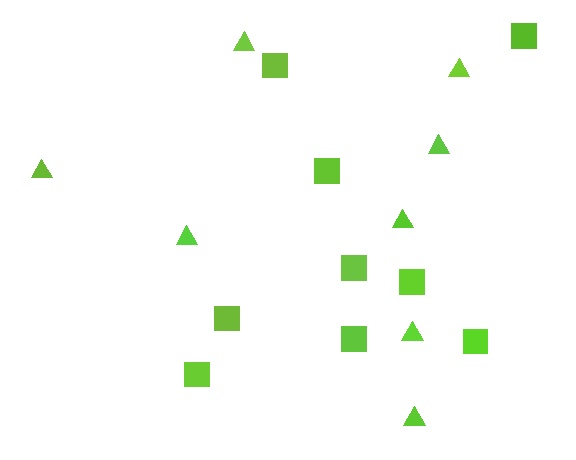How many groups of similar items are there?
There are 2 groups: one group of triangles (8) and one group of squares (9).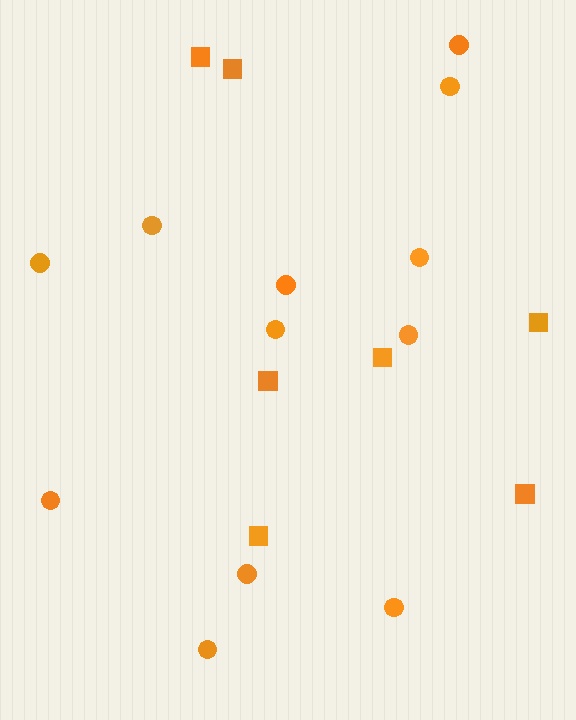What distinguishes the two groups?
There are 2 groups: one group of circles (12) and one group of squares (7).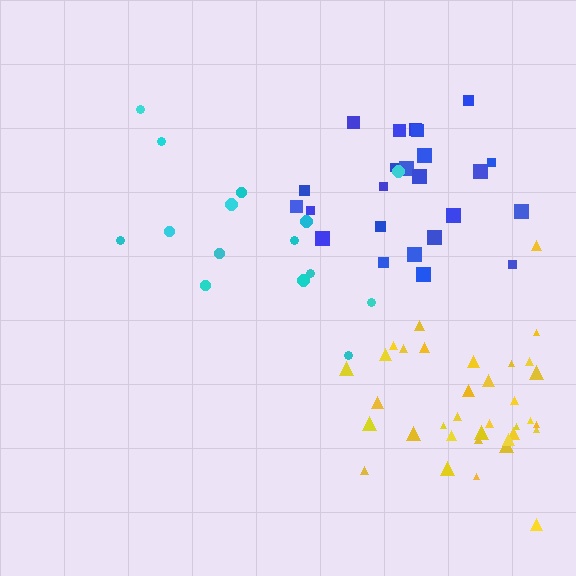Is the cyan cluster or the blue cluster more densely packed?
Blue.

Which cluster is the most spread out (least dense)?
Cyan.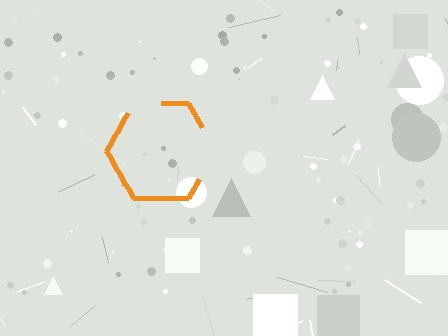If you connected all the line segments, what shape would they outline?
They would outline a hexagon.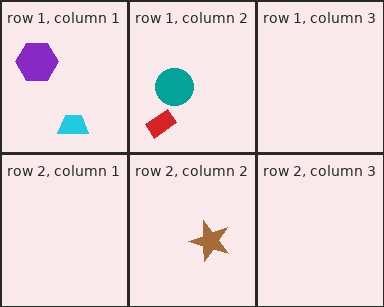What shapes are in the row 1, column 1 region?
The cyan trapezoid, the purple hexagon.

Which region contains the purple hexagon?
The row 1, column 1 region.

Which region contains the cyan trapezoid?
The row 1, column 1 region.